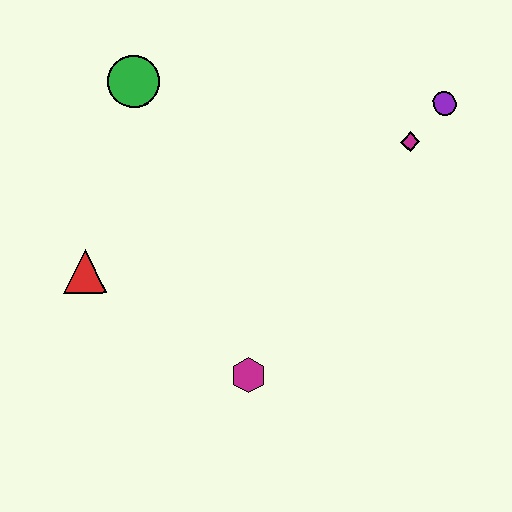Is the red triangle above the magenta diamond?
No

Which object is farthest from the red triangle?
The purple circle is farthest from the red triangle.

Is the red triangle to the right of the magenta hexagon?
No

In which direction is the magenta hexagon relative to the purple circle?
The magenta hexagon is below the purple circle.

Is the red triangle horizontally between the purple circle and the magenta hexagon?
No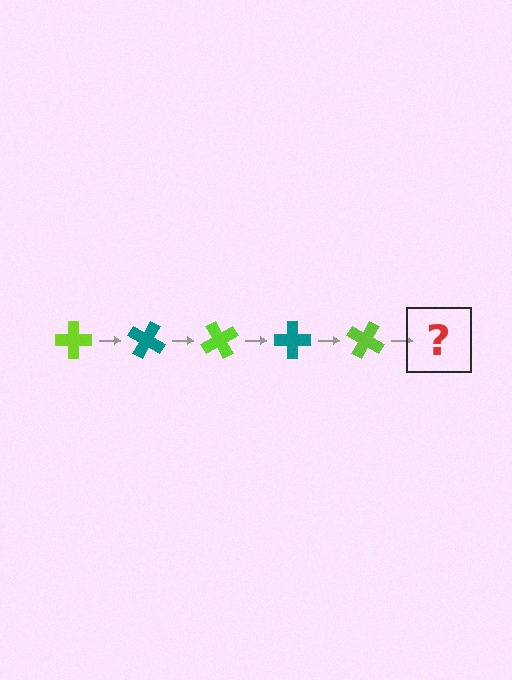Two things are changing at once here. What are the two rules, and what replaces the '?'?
The two rules are that it rotates 30 degrees each step and the color cycles through lime and teal. The '?' should be a teal cross, rotated 150 degrees from the start.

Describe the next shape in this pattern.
It should be a teal cross, rotated 150 degrees from the start.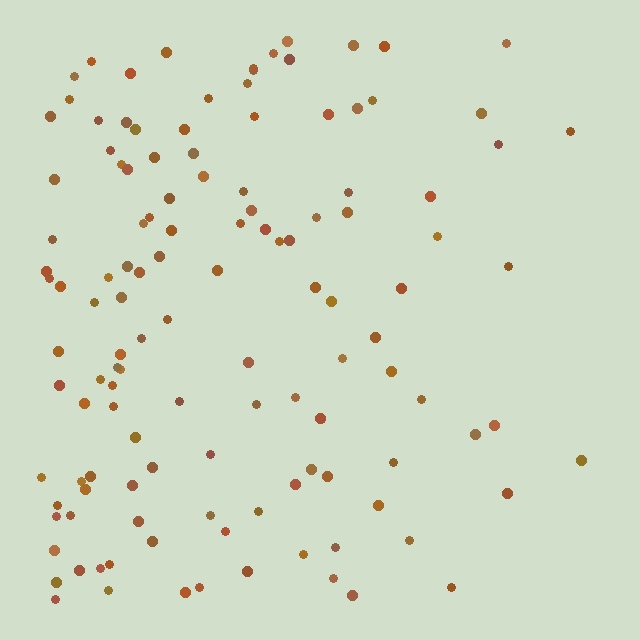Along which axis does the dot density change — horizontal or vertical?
Horizontal.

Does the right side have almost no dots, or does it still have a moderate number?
Still a moderate number, just noticeably fewer than the left.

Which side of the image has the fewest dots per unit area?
The right.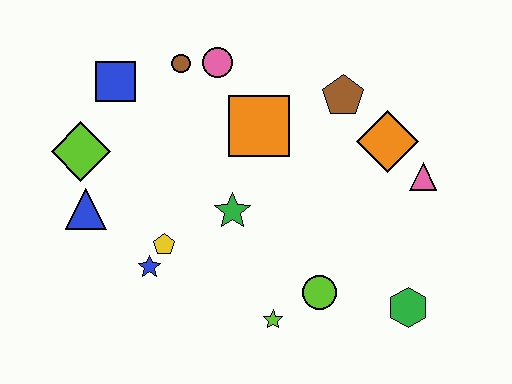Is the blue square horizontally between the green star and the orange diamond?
No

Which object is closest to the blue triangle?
The lime diamond is closest to the blue triangle.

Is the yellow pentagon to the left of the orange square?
Yes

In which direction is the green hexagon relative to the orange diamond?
The green hexagon is below the orange diamond.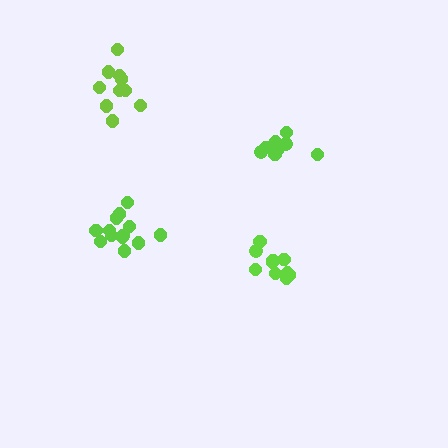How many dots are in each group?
Group 1: 13 dots, Group 2: 10 dots, Group 3: 10 dots, Group 4: 10 dots (43 total).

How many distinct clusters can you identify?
There are 4 distinct clusters.